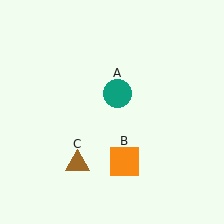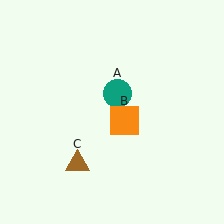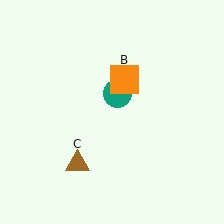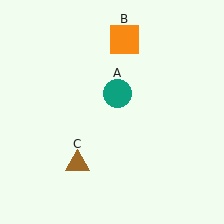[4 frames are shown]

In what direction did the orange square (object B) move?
The orange square (object B) moved up.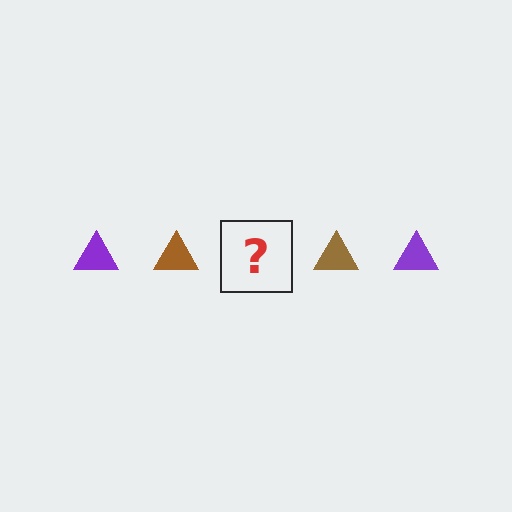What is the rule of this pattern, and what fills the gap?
The rule is that the pattern cycles through purple, brown triangles. The gap should be filled with a purple triangle.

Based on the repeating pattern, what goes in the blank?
The blank should be a purple triangle.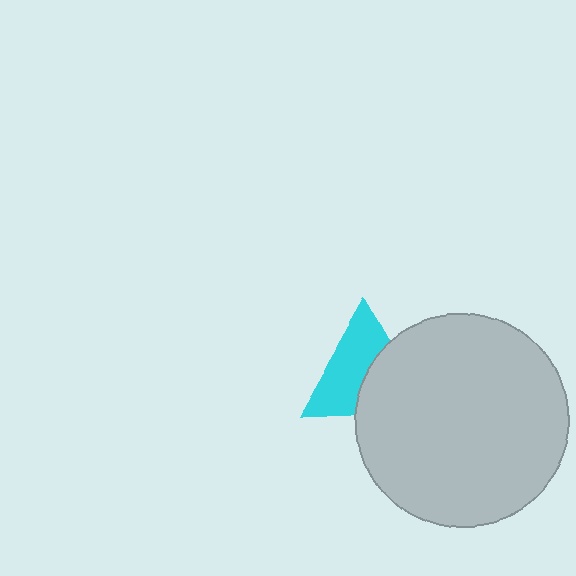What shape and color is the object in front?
The object in front is a light gray circle.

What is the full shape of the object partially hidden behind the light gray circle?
The partially hidden object is a cyan triangle.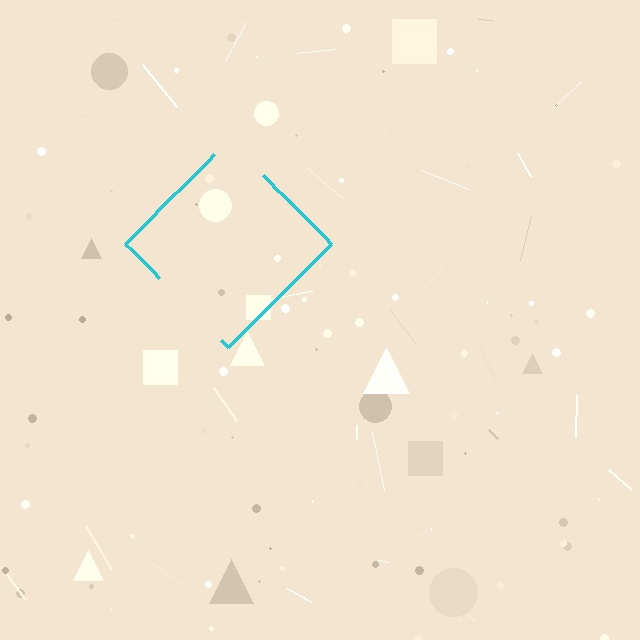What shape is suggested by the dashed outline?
The dashed outline suggests a diamond.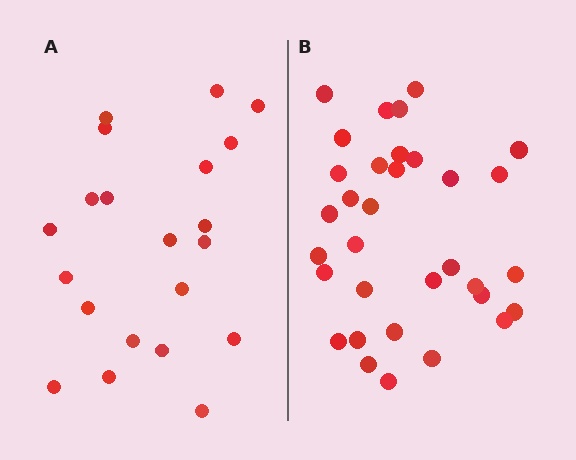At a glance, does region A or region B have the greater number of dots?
Region B (the right region) has more dots.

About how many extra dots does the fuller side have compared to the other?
Region B has roughly 12 or so more dots than region A.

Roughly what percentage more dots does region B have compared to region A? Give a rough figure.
About 55% more.